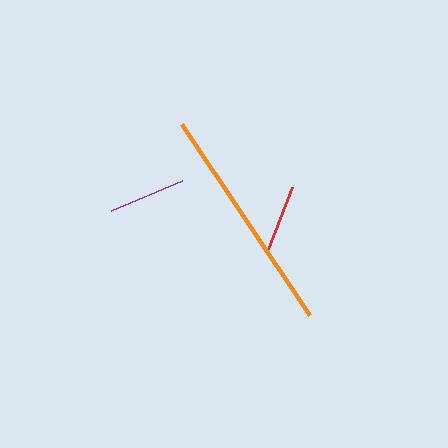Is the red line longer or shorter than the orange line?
The orange line is longer than the red line.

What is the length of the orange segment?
The orange segment is approximately 231 pixels long.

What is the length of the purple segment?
The purple segment is approximately 78 pixels long.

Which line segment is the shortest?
The red line is the shortest at approximately 66 pixels.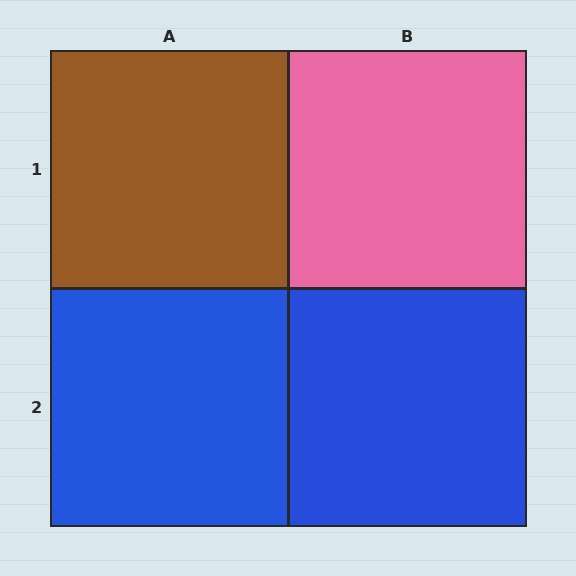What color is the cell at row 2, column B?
Blue.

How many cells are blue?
2 cells are blue.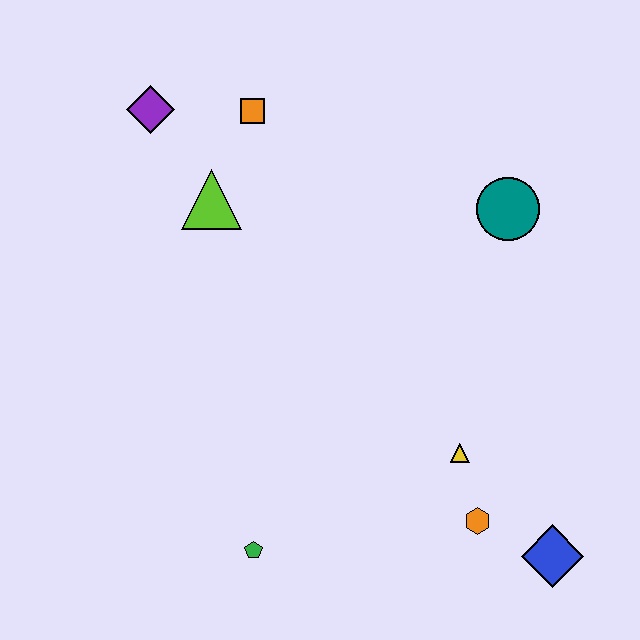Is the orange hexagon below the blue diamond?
No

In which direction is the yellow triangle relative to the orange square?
The yellow triangle is below the orange square.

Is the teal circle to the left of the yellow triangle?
No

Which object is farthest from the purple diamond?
The blue diamond is farthest from the purple diamond.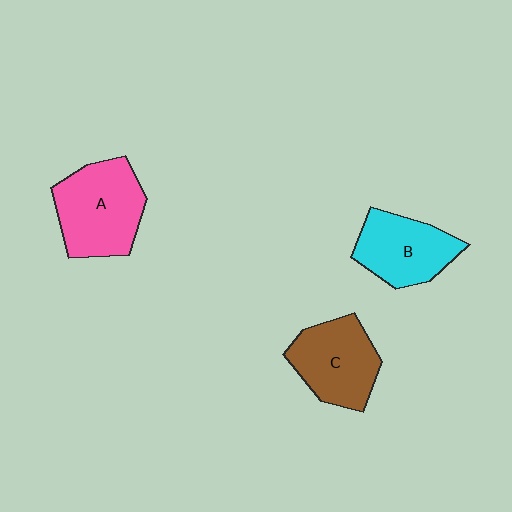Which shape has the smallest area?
Shape B (cyan).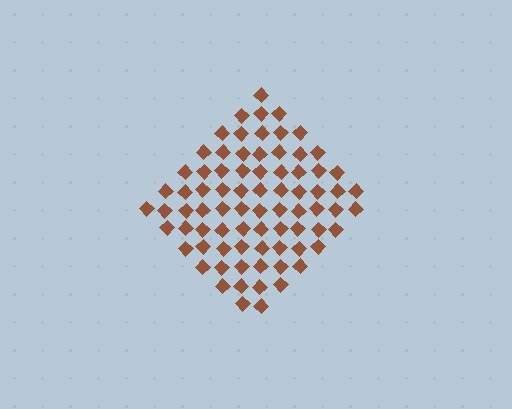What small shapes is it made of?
It is made of small diamonds.